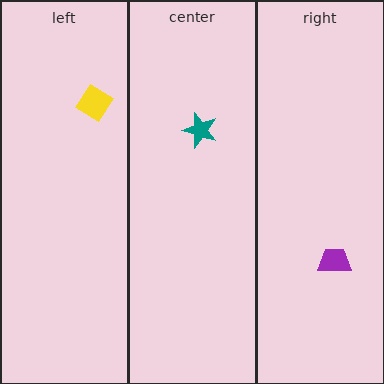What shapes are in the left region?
The yellow diamond.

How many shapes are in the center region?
1.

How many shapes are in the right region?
1.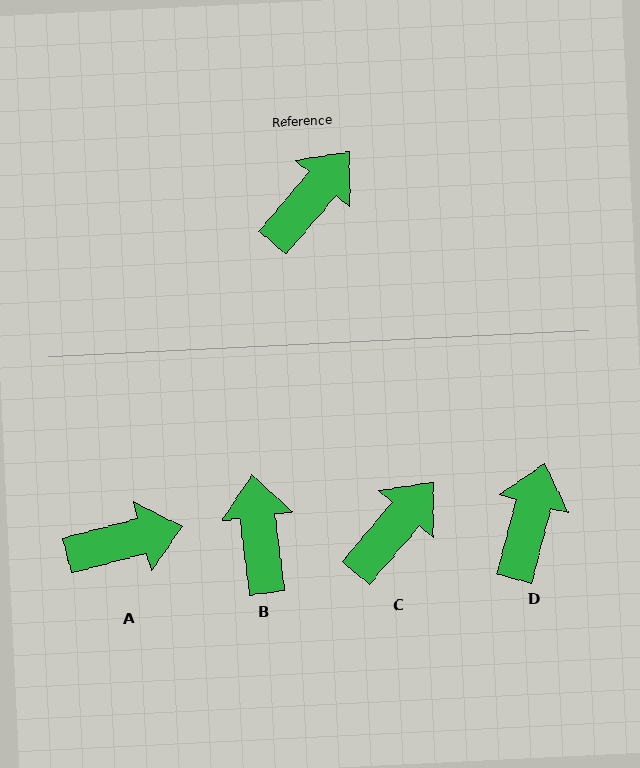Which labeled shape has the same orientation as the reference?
C.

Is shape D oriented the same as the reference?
No, it is off by about 26 degrees.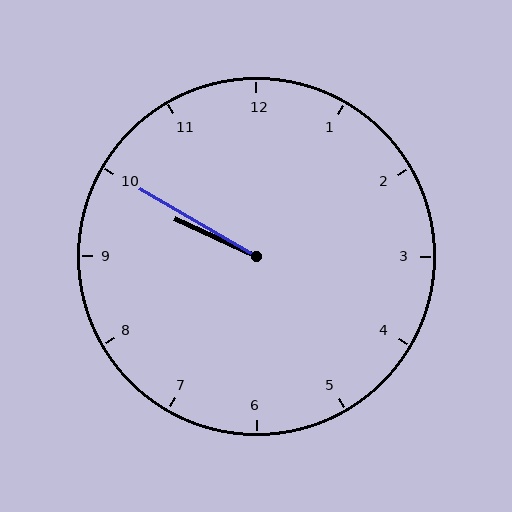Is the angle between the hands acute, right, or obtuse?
It is acute.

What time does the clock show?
9:50.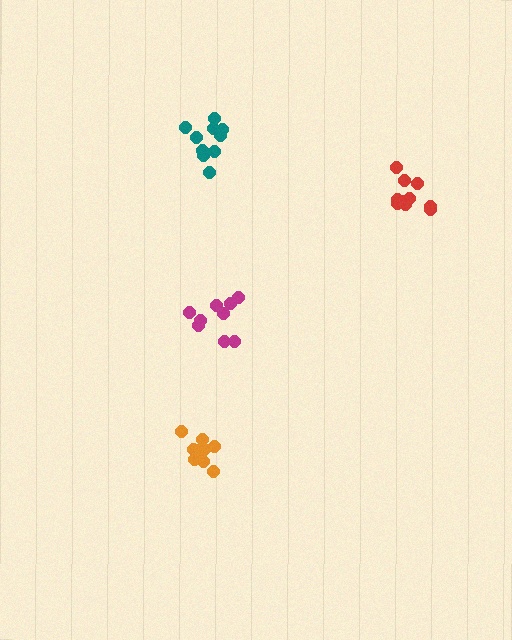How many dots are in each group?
Group 1: 10 dots, Group 2: 10 dots, Group 3: 9 dots, Group 4: 10 dots (39 total).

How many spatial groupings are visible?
There are 4 spatial groupings.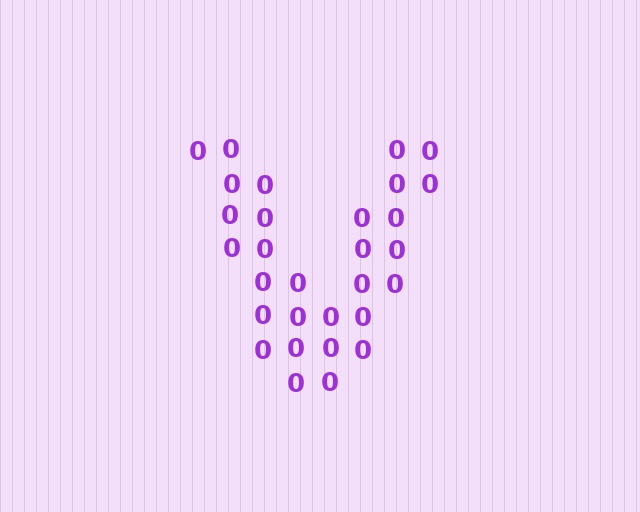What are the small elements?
The small elements are digit 0's.